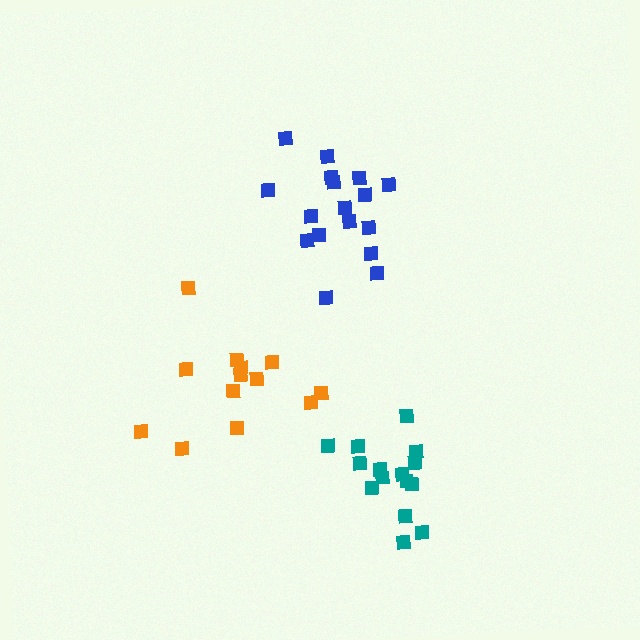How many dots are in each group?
Group 1: 17 dots, Group 2: 15 dots, Group 3: 13 dots (45 total).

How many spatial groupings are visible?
There are 3 spatial groupings.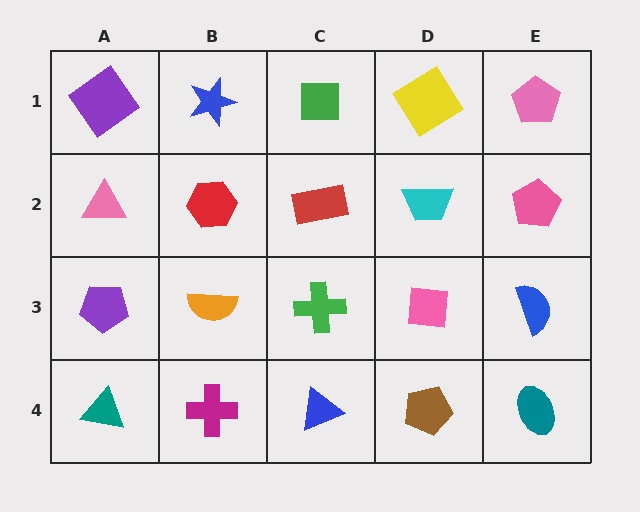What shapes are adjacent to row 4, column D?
A pink square (row 3, column D), a blue triangle (row 4, column C), a teal ellipse (row 4, column E).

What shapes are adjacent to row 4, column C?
A green cross (row 3, column C), a magenta cross (row 4, column B), a brown pentagon (row 4, column D).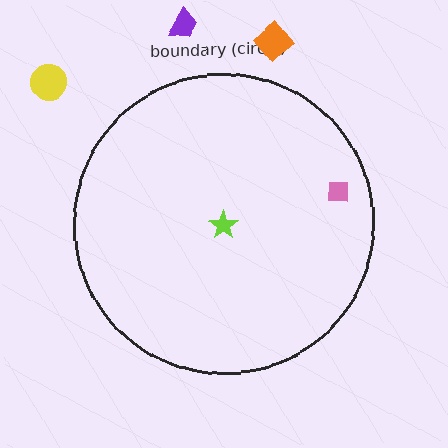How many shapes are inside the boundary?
2 inside, 3 outside.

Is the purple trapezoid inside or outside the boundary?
Outside.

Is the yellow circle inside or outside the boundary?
Outside.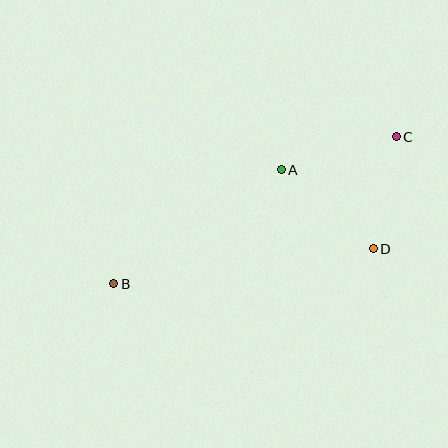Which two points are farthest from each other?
Points B and C are farthest from each other.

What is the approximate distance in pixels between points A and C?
The distance between A and C is approximately 119 pixels.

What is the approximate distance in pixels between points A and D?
The distance between A and D is approximately 121 pixels.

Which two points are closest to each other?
Points C and D are closest to each other.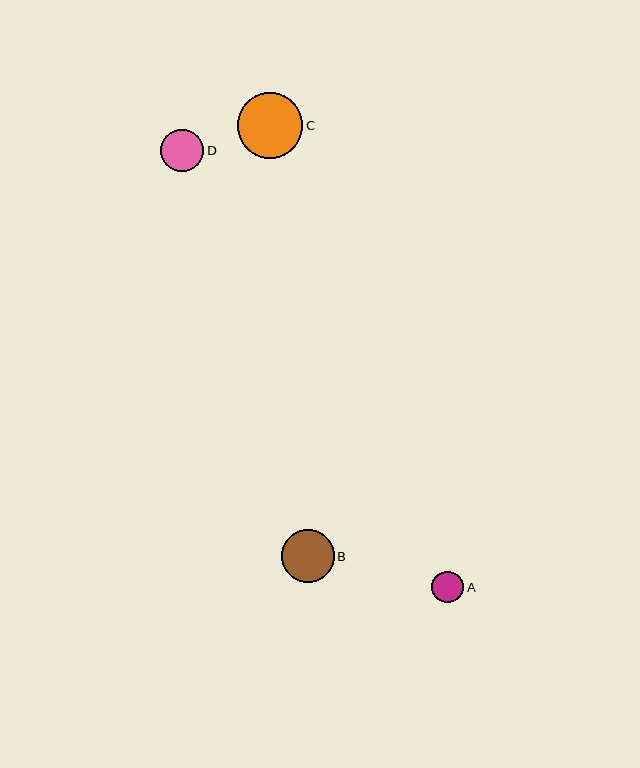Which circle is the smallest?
Circle A is the smallest with a size of approximately 32 pixels.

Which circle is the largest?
Circle C is the largest with a size of approximately 66 pixels.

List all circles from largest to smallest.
From largest to smallest: C, B, D, A.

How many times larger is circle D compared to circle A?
Circle D is approximately 1.3 times the size of circle A.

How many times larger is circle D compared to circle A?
Circle D is approximately 1.3 times the size of circle A.